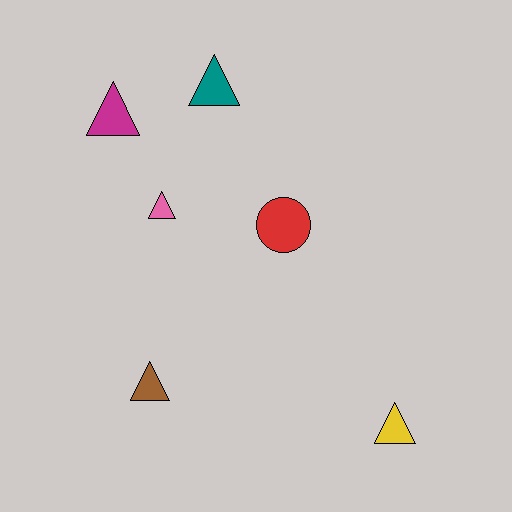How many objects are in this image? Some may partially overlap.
There are 6 objects.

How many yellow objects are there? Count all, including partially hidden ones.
There is 1 yellow object.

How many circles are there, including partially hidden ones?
There is 1 circle.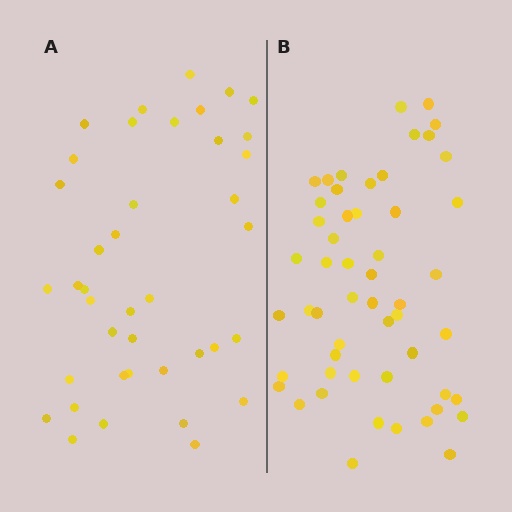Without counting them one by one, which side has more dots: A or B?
Region B (the right region) has more dots.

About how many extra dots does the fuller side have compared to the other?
Region B has approximately 15 more dots than region A.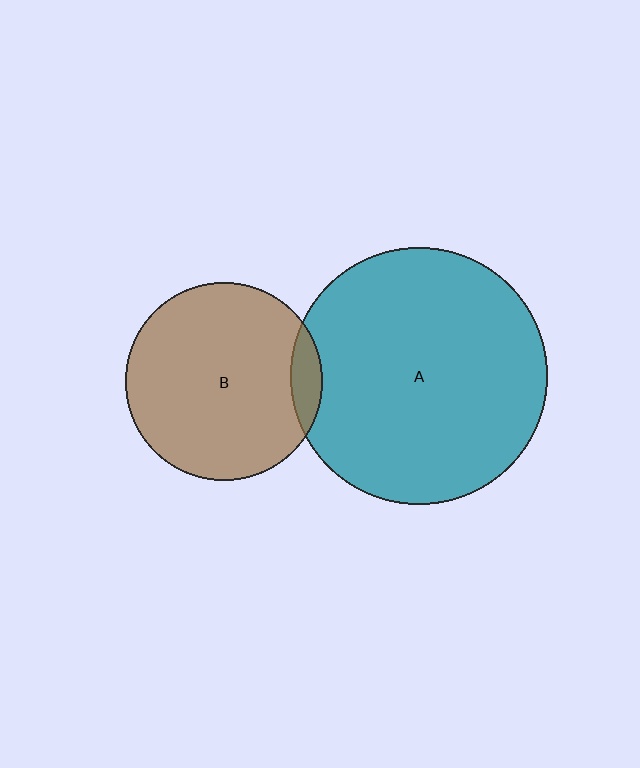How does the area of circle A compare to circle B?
Approximately 1.7 times.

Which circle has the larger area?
Circle A (teal).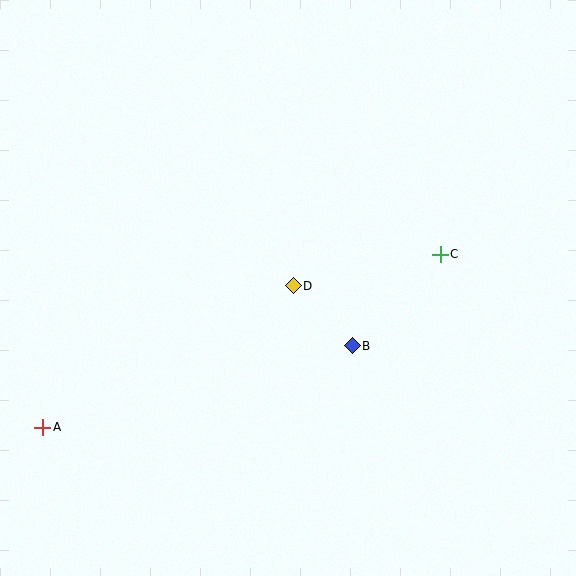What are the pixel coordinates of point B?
Point B is at (352, 346).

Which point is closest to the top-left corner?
Point D is closest to the top-left corner.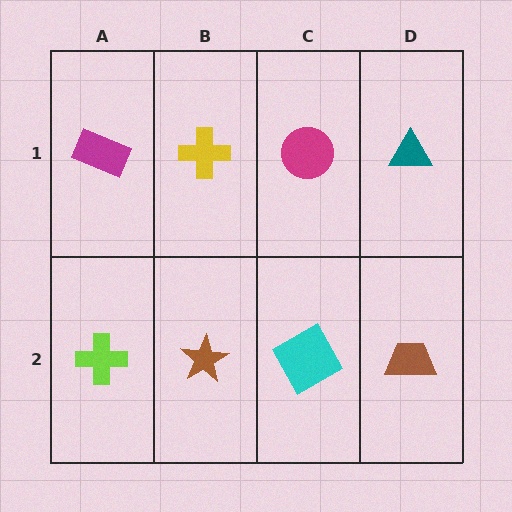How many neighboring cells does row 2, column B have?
3.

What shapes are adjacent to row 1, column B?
A brown star (row 2, column B), a magenta rectangle (row 1, column A), a magenta circle (row 1, column C).